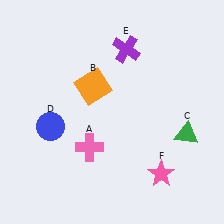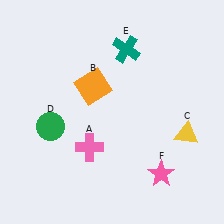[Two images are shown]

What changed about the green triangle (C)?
In Image 1, C is green. In Image 2, it changed to yellow.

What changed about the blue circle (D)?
In Image 1, D is blue. In Image 2, it changed to green.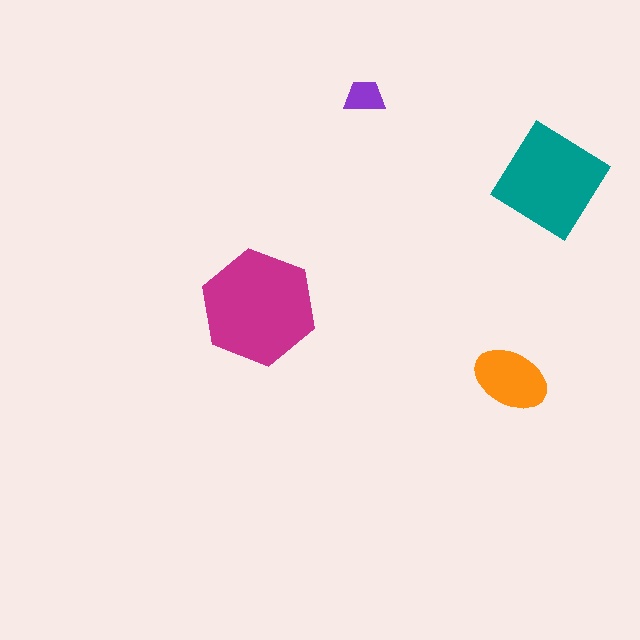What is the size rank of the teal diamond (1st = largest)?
2nd.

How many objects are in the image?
There are 4 objects in the image.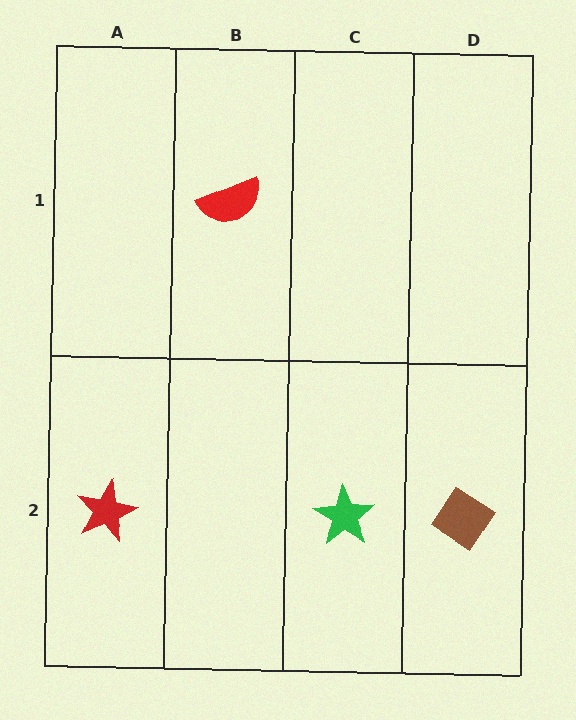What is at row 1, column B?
A red semicircle.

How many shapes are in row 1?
1 shape.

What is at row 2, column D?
A brown diamond.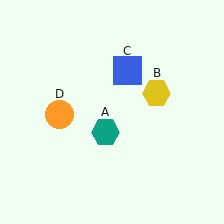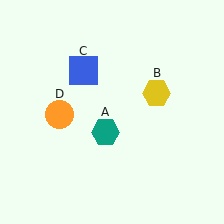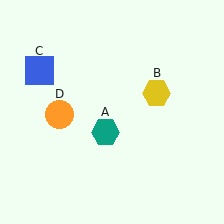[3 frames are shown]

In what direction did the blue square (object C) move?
The blue square (object C) moved left.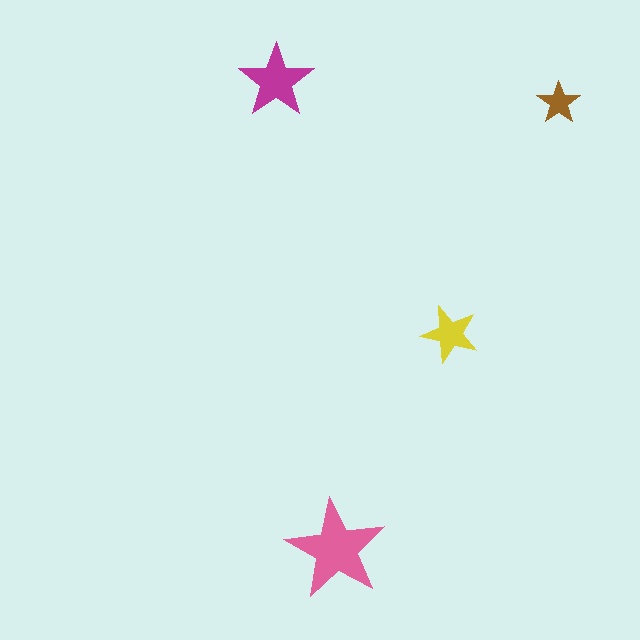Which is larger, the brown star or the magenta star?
The magenta one.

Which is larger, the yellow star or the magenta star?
The magenta one.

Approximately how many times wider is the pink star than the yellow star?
About 1.5 times wider.